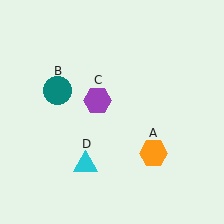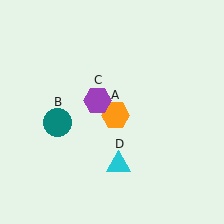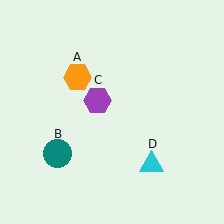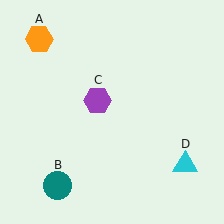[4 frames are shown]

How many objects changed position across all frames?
3 objects changed position: orange hexagon (object A), teal circle (object B), cyan triangle (object D).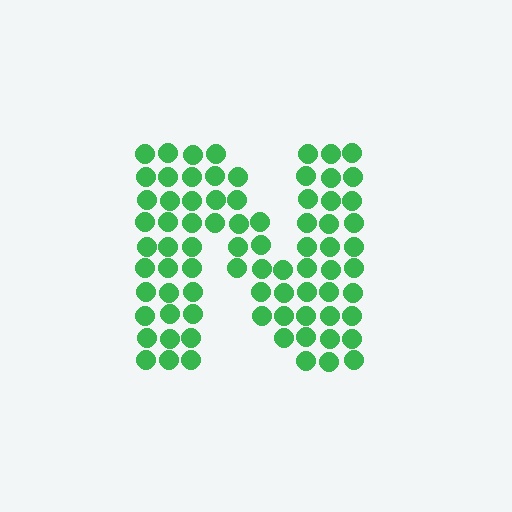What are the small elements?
The small elements are circles.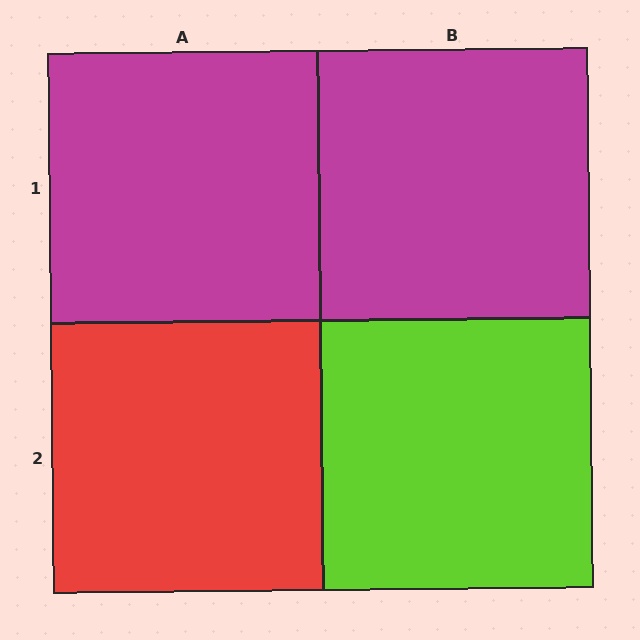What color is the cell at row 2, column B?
Lime.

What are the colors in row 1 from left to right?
Magenta, magenta.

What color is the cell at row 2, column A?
Red.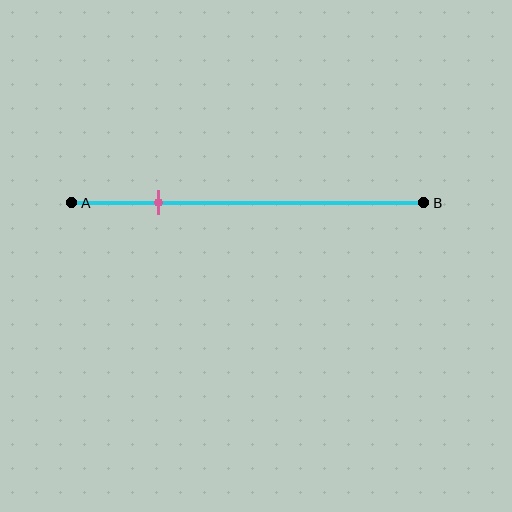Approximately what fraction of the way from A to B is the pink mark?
The pink mark is approximately 25% of the way from A to B.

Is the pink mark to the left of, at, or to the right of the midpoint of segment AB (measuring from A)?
The pink mark is to the left of the midpoint of segment AB.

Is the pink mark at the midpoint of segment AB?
No, the mark is at about 25% from A, not at the 50% midpoint.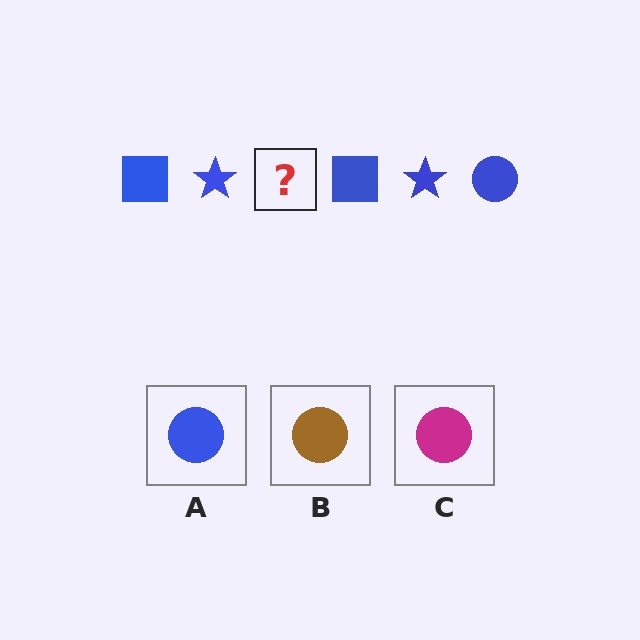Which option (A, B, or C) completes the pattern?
A.